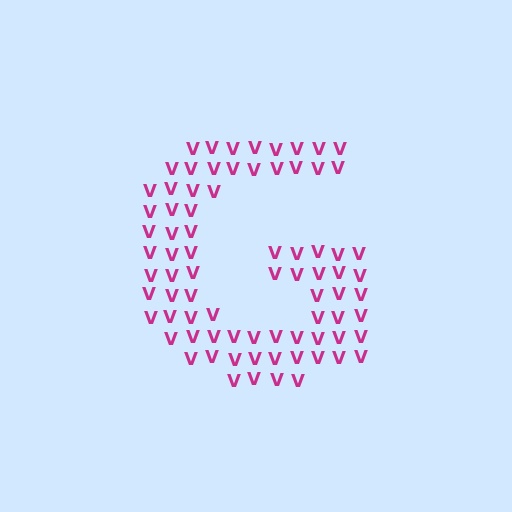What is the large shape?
The large shape is the letter G.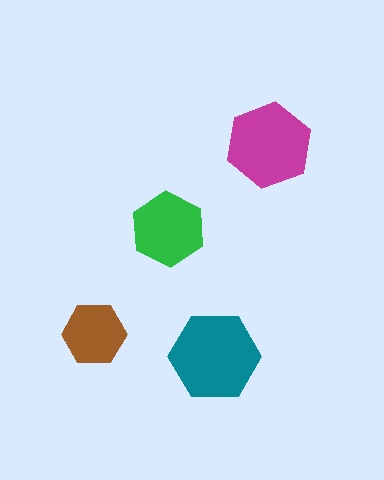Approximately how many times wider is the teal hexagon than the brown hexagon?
About 1.5 times wider.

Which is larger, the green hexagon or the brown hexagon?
The green one.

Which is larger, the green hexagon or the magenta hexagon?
The magenta one.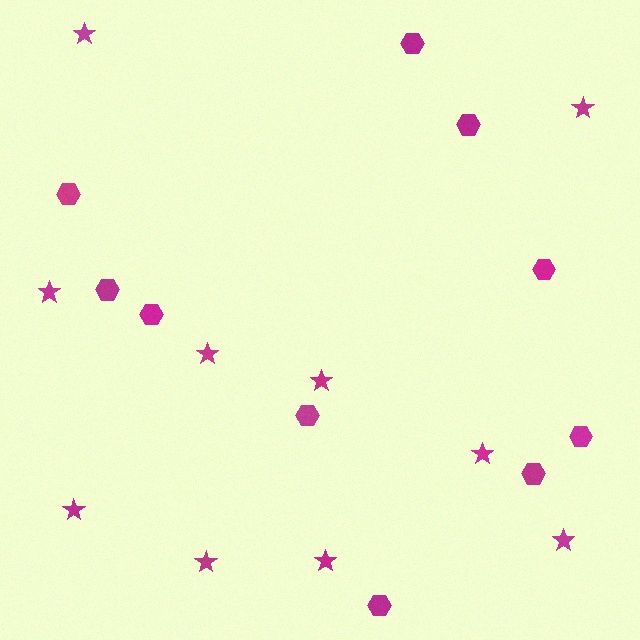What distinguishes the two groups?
There are 2 groups: one group of hexagons (10) and one group of stars (10).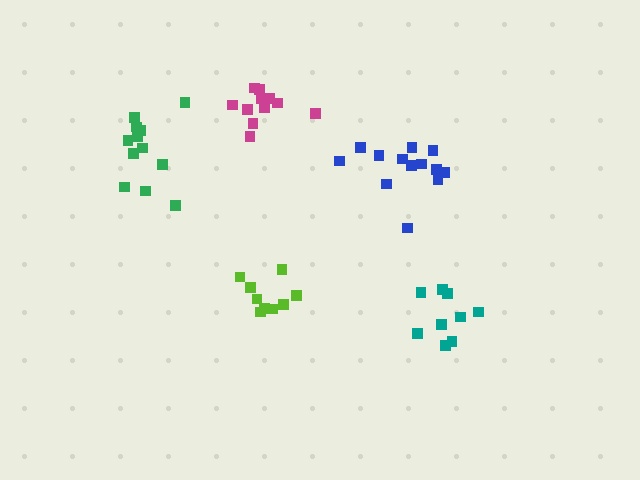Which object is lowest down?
The lime cluster is bottommost.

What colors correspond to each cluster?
The clusters are colored: magenta, blue, lime, green, teal.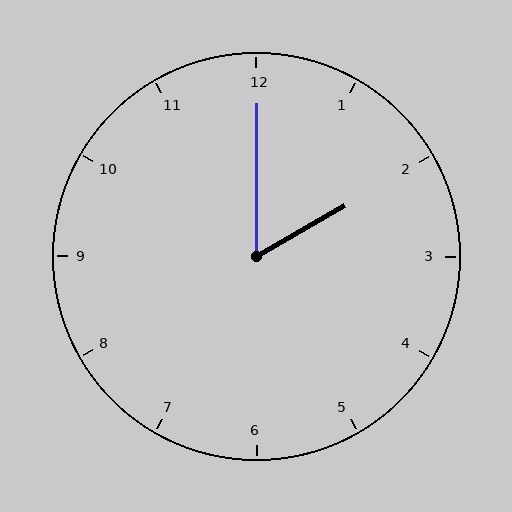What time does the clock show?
2:00.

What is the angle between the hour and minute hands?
Approximately 60 degrees.